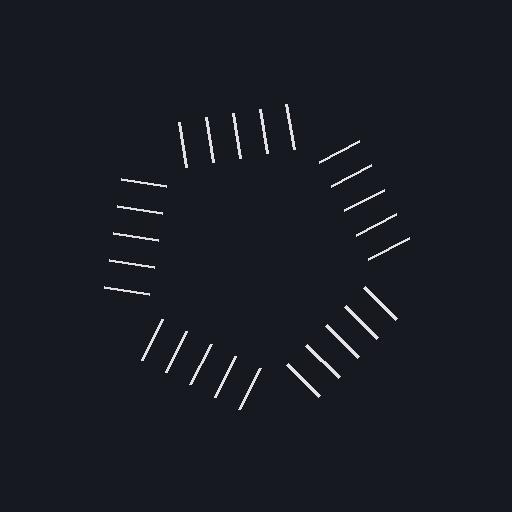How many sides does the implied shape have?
5 sides — the line-ends trace a pentagon.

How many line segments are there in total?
25 — 5 along each of the 5 edges.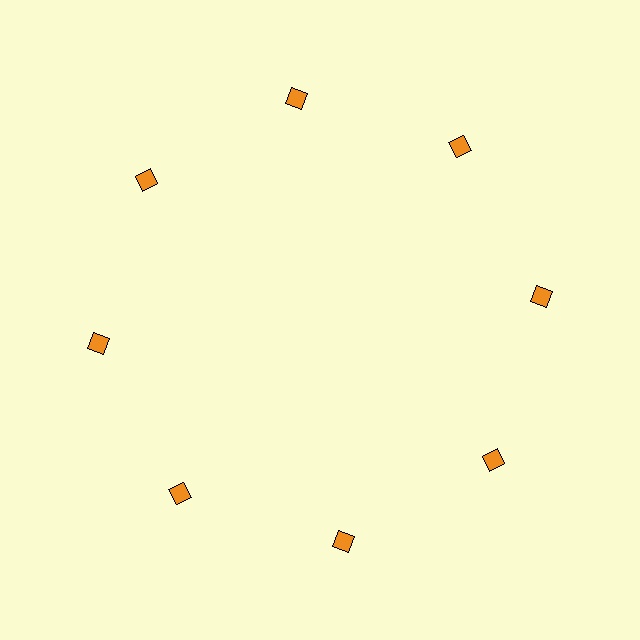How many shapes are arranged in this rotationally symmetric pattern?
There are 8 shapes, arranged in 8 groups of 1.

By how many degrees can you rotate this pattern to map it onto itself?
The pattern maps onto itself every 45 degrees of rotation.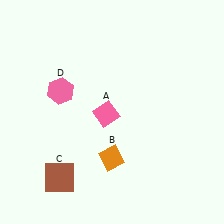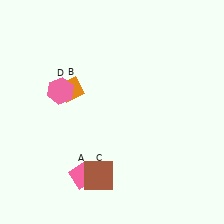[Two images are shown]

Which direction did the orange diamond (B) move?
The orange diamond (B) moved up.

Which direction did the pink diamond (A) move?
The pink diamond (A) moved down.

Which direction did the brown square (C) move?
The brown square (C) moved right.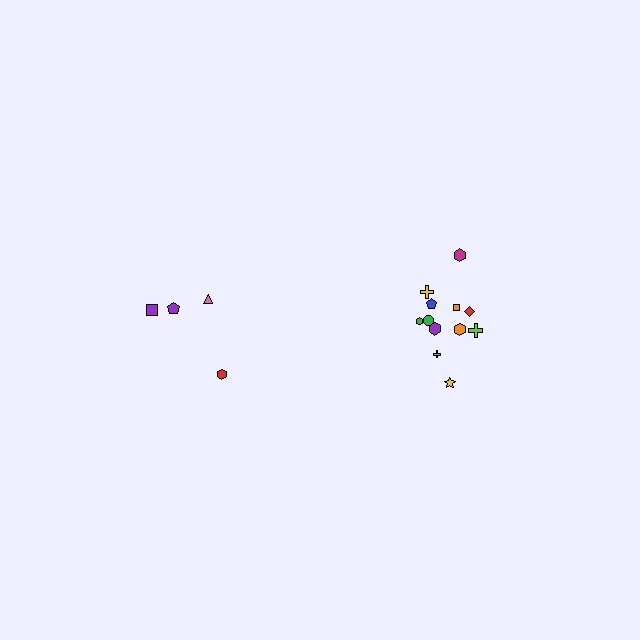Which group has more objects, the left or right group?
The right group.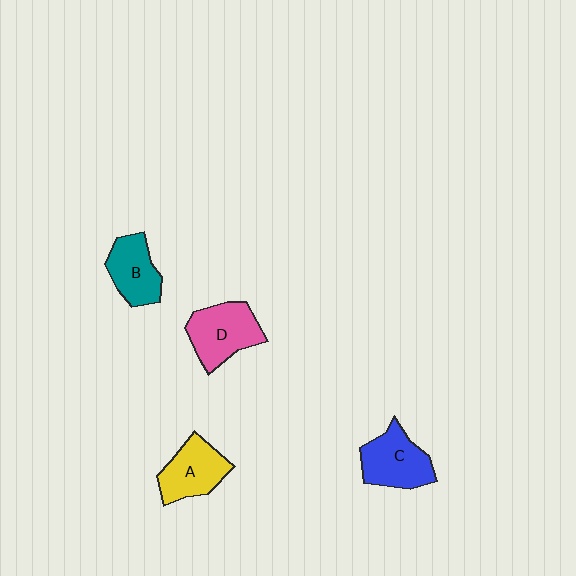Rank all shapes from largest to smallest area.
From largest to smallest: D (pink), C (blue), A (yellow), B (teal).